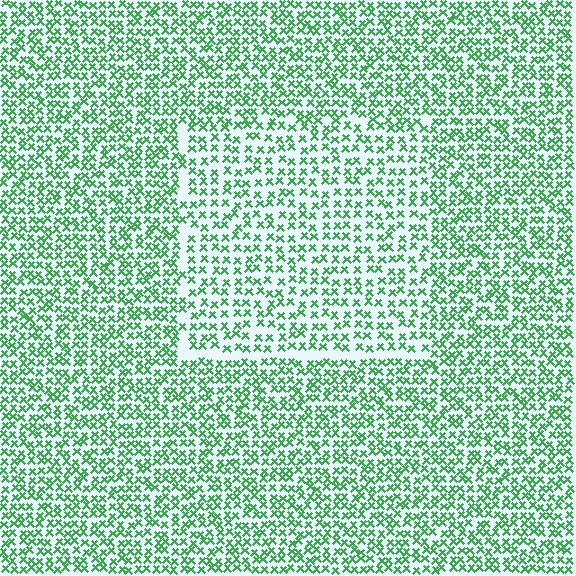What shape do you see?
I see a rectangle.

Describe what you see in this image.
The image contains small green elements arranged at two different densities. A rectangle-shaped region is visible where the elements are less densely packed than the surrounding area.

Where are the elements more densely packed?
The elements are more densely packed outside the rectangle boundary.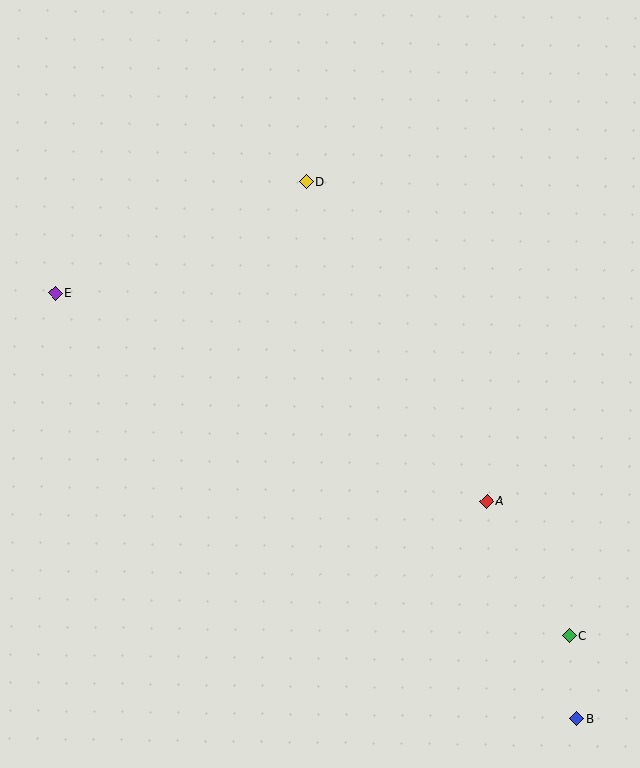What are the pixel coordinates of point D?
Point D is at (306, 181).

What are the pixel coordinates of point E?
Point E is at (56, 293).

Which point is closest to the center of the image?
Point D at (306, 181) is closest to the center.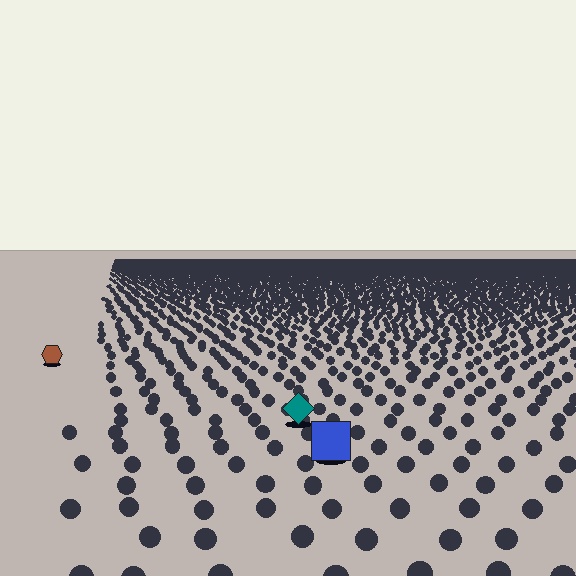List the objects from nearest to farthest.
From nearest to farthest: the blue square, the teal diamond, the brown hexagon.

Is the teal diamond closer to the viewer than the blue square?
No. The blue square is closer — you can tell from the texture gradient: the ground texture is coarser near it.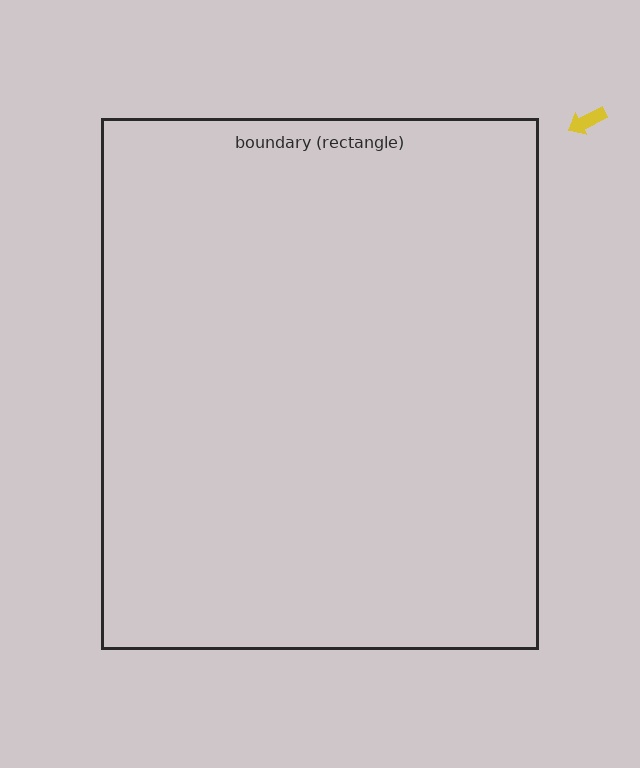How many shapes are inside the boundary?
0 inside, 1 outside.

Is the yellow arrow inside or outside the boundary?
Outside.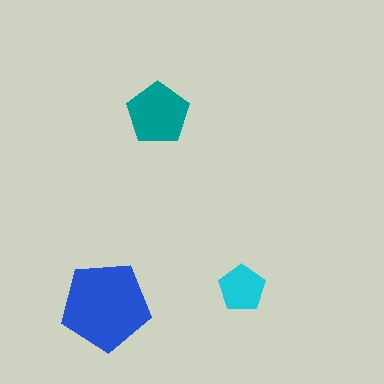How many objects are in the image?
There are 3 objects in the image.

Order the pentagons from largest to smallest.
the blue one, the teal one, the cyan one.